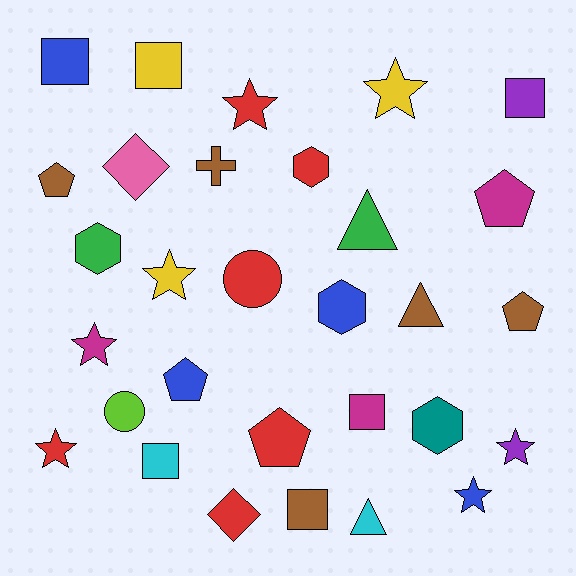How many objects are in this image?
There are 30 objects.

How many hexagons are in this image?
There are 4 hexagons.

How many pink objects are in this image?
There is 1 pink object.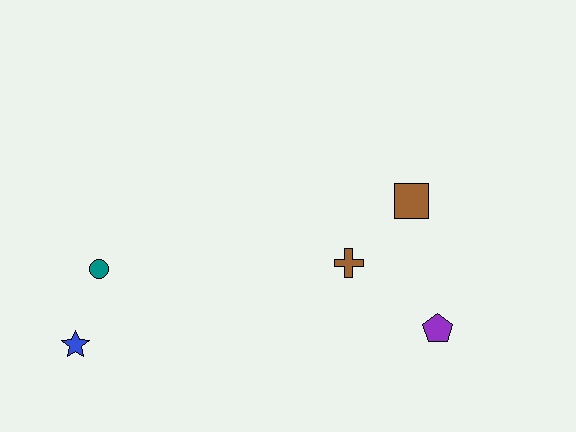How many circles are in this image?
There is 1 circle.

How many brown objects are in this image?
There are 2 brown objects.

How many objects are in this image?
There are 5 objects.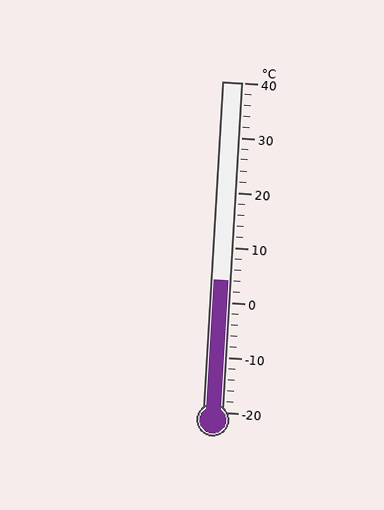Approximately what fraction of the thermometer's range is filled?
The thermometer is filled to approximately 40% of its range.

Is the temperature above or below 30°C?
The temperature is below 30°C.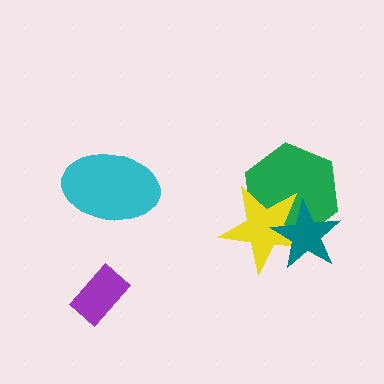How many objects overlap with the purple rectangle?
0 objects overlap with the purple rectangle.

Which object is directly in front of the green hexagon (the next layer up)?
The yellow star is directly in front of the green hexagon.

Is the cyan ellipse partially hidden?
No, no other shape covers it.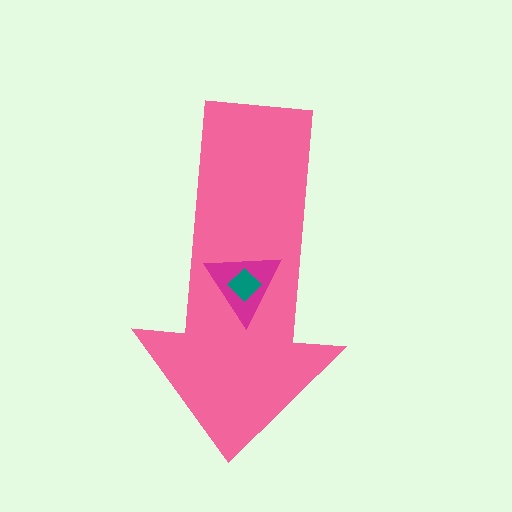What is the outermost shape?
The pink arrow.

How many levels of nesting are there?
3.